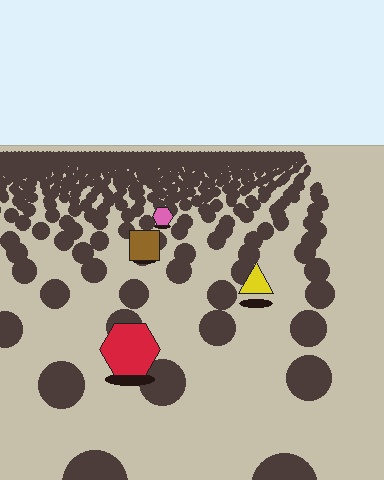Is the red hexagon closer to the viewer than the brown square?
Yes. The red hexagon is closer — you can tell from the texture gradient: the ground texture is coarser near it.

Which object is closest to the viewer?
The red hexagon is closest. The texture marks near it are larger and more spread out.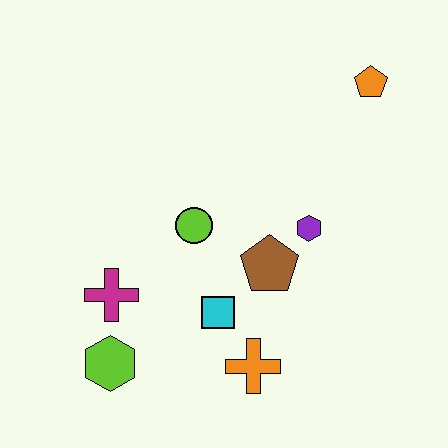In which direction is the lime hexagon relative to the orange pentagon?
The lime hexagon is below the orange pentagon.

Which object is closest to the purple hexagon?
The brown pentagon is closest to the purple hexagon.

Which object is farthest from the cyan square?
The orange pentagon is farthest from the cyan square.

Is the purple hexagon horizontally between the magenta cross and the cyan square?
No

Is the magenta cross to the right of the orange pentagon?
No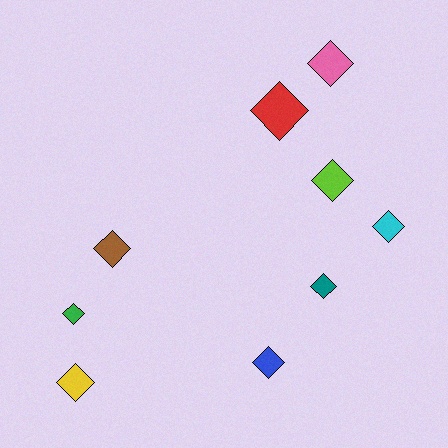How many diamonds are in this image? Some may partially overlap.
There are 9 diamonds.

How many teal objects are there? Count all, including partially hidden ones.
There is 1 teal object.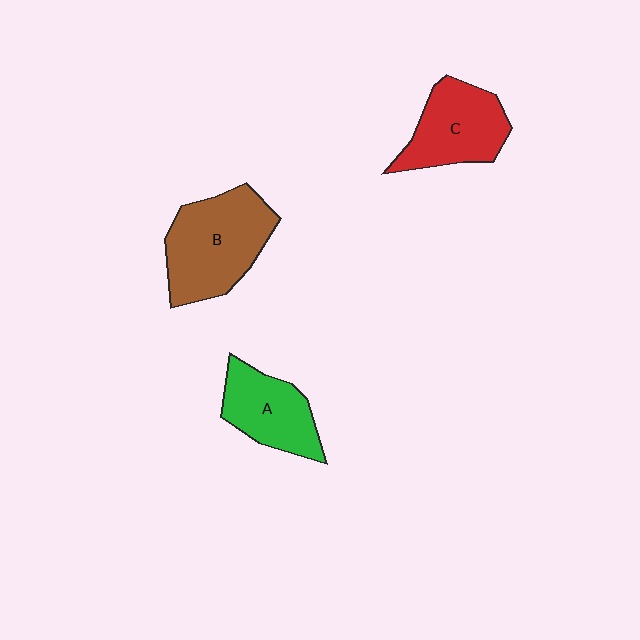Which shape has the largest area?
Shape B (brown).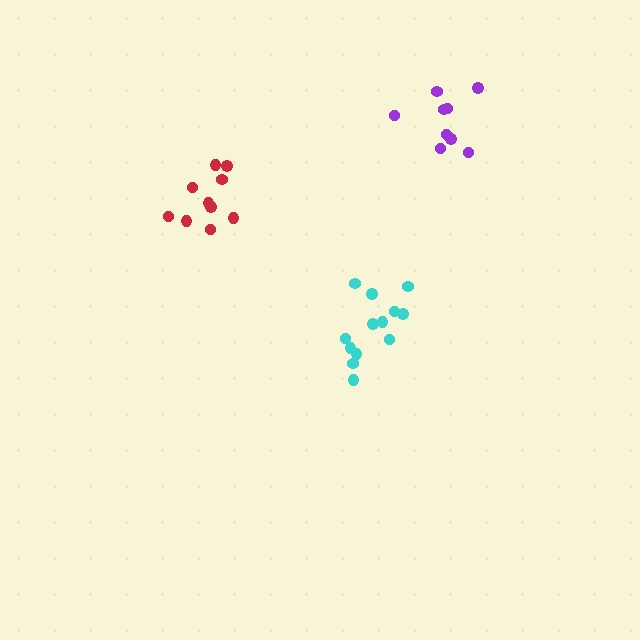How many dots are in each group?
Group 1: 9 dots, Group 2: 10 dots, Group 3: 13 dots (32 total).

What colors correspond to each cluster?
The clusters are colored: purple, red, cyan.